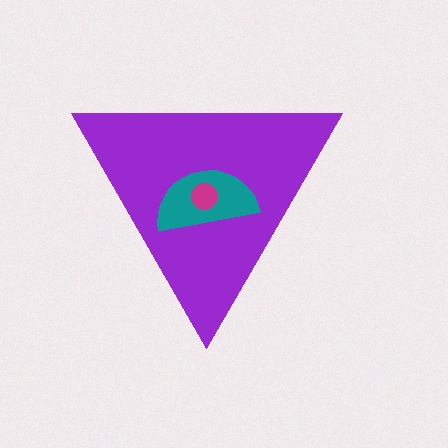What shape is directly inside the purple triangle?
The teal semicircle.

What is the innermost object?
The magenta circle.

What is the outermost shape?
The purple triangle.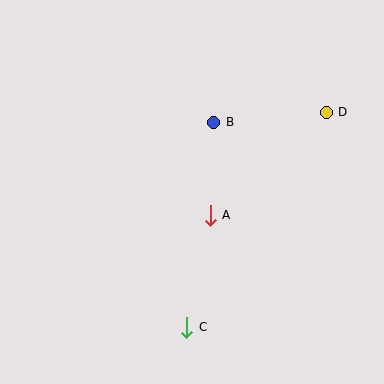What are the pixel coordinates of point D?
Point D is at (326, 112).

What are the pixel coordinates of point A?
Point A is at (210, 215).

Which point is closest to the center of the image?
Point A at (210, 215) is closest to the center.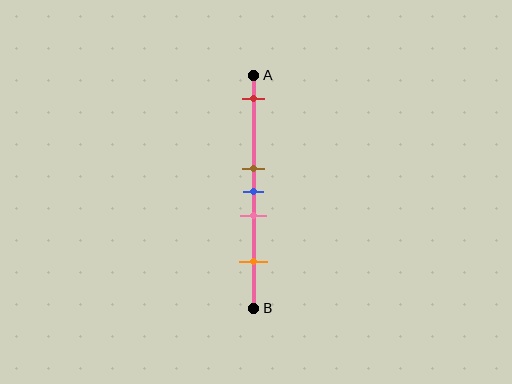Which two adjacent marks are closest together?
The brown and blue marks are the closest adjacent pair.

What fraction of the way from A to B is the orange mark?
The orange mark is approximately 80% (0.8) of the way from A to B.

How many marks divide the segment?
There are 5 marks dividing the segment.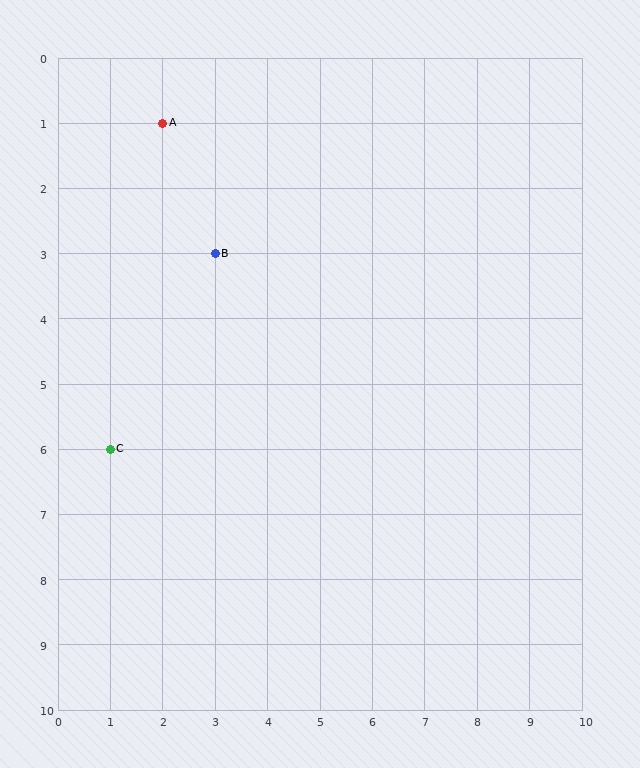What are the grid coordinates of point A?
Point A is at grid coordinates (2, 1).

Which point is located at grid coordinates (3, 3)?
Point B is at (3, 3).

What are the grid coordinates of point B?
Point B is at grid coordinates (3, 3).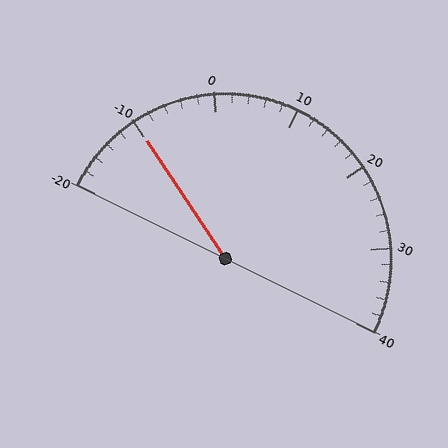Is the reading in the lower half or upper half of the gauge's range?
The reading is in the lower half of the range (-20 to 40).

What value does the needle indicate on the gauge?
The needle indicates approximately -10.